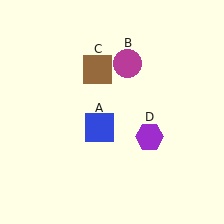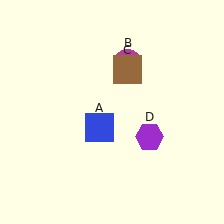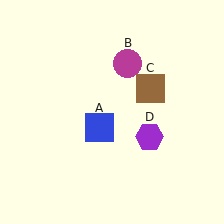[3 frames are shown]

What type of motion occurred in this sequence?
The brown square (object C) rotated clockwise around the center of the scene.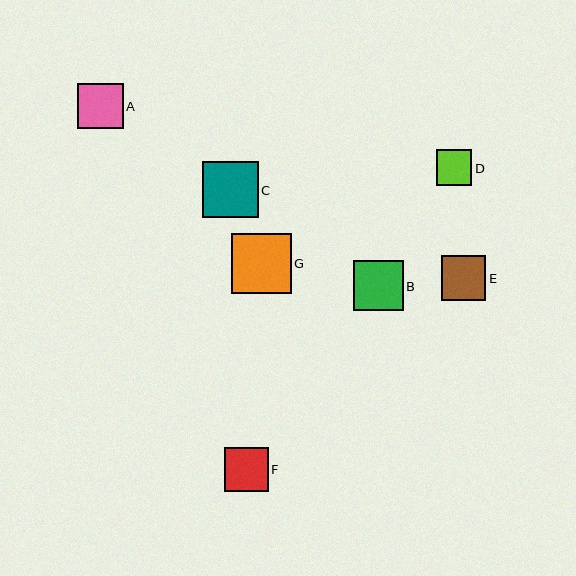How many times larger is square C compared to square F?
Square C is approximately 1.3 times the size of square F.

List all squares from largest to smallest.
From largest to smallest: G, C, B, A, E, F, D.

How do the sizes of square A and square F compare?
Square A and square F are approximately the same size.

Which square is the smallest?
Square D is the smallest with a size of approximately 36 pixels.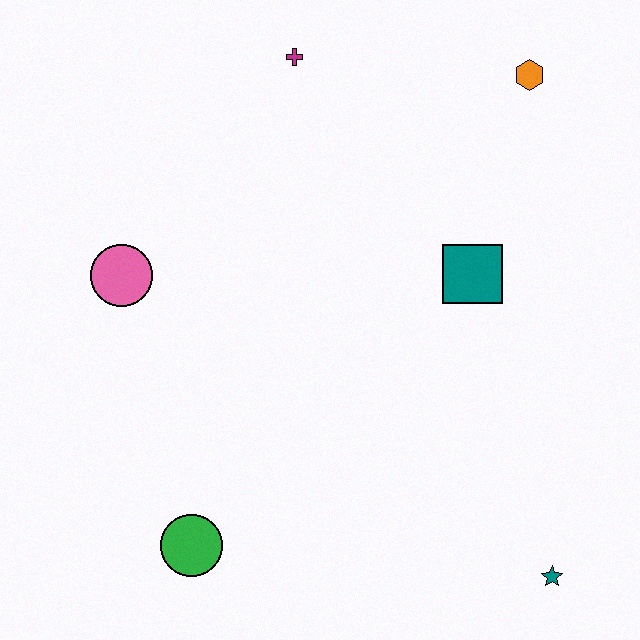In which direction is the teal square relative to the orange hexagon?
The teal square is below the orange hexagon.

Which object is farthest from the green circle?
The orange hexagon is farthest from the green circle.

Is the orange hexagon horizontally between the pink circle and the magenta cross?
No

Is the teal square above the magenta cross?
No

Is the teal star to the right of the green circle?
Yes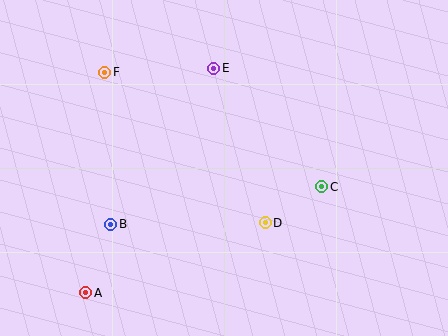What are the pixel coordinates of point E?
Point E is at (214, 68).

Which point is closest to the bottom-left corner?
Point A is closest to the bottom-left corner.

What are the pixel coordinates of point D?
Point D is at (265, 223).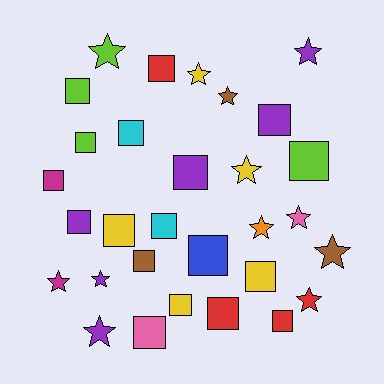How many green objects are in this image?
There are no green objects.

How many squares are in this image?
There are 18 squares.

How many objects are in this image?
There are 30 objects.